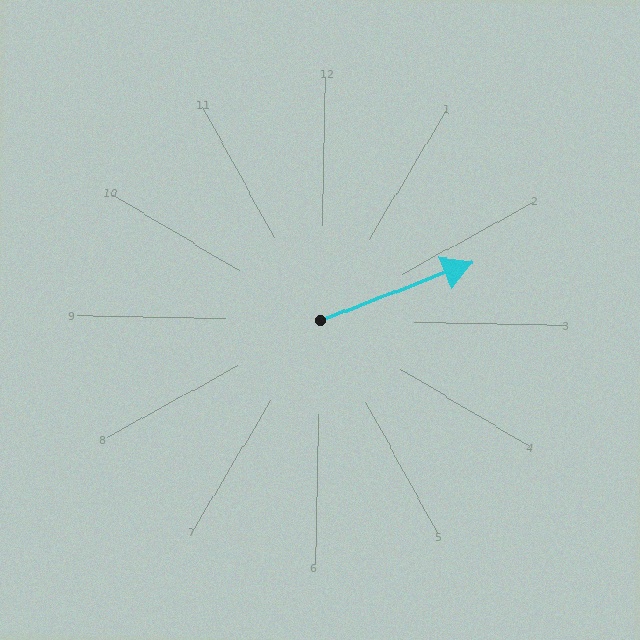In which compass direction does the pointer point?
East.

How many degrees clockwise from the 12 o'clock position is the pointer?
Approximately 68 degrees.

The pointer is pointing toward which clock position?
Roughly 2 o'clock.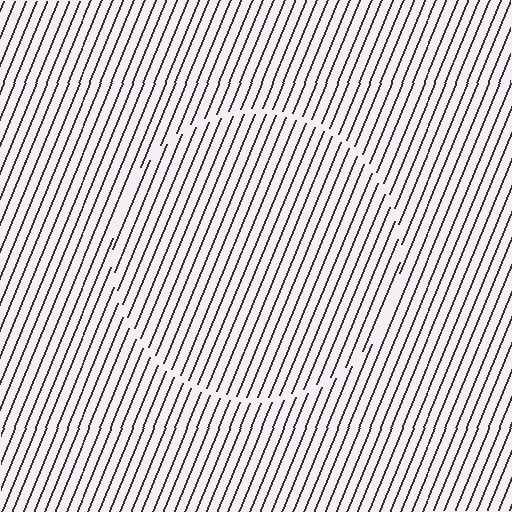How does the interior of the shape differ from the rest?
The interior of the shape contains the same grating, shifted by half a period — the contour is defined by the phase discontinuity where line-ends from the inner and outer gratings abut.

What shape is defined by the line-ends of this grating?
An illusory circle. The interior of the shape contains the same grating, shifted by half a period — the contour is defined by the phase discontinuity where line-ends from the inner and outer gratings abut.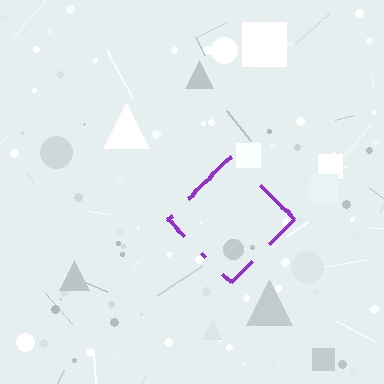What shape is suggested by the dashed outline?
The dashed outline suggests a diamond.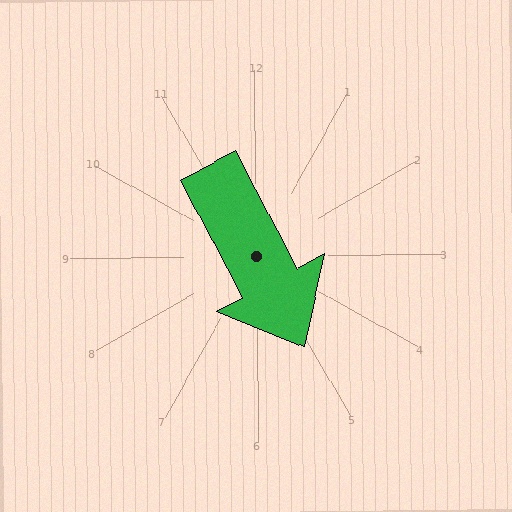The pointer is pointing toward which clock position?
Roughly 5 o'clock.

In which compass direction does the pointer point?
Southeast.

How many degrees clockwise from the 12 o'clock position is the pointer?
Approximately 153 degrees.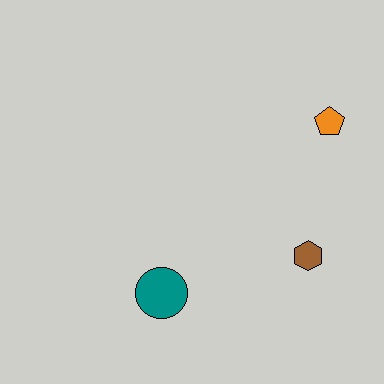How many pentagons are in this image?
There is 1 pentagon.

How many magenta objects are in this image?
There are no magenta objects.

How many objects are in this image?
There are 3 objects.